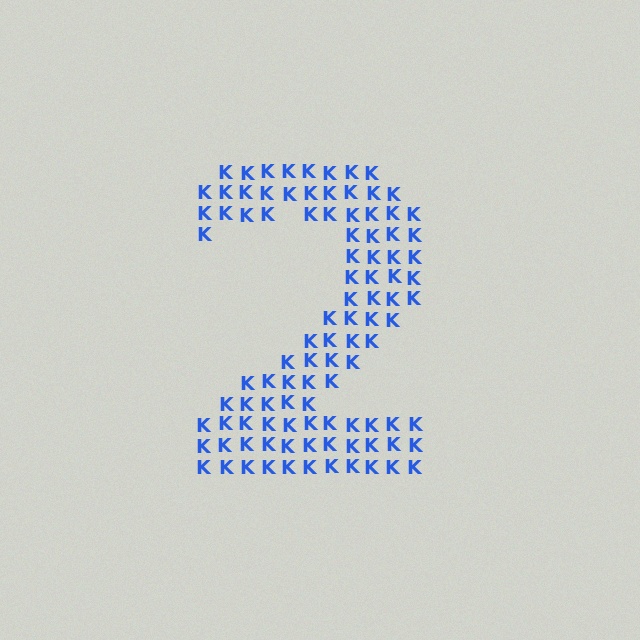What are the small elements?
The small elements are letter K's.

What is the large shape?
The large shape is the digit 2.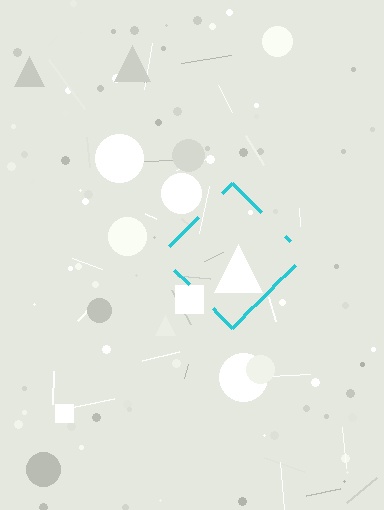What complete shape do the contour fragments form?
The contour fragments form a diamond.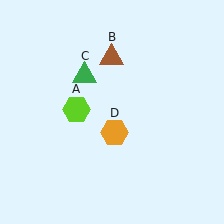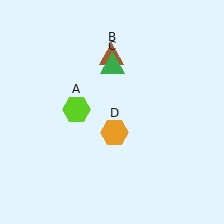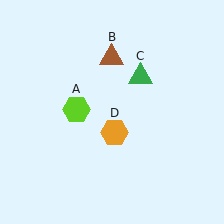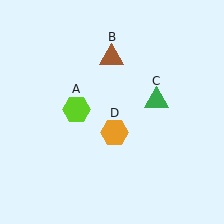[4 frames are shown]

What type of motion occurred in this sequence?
The green triangle (object C) rotated clockwise around the center of the scene.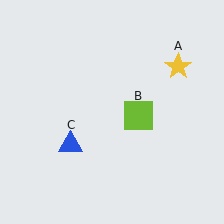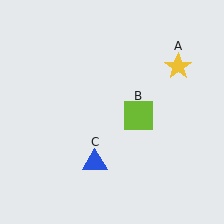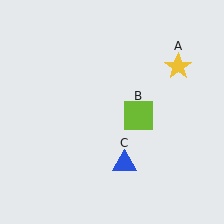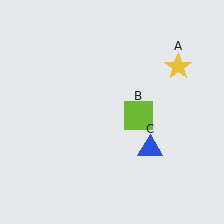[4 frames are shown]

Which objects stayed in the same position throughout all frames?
Yellow star (object A) and lime square (object B) remained stationary.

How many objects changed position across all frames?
1 object changed position: blue triangle (object C).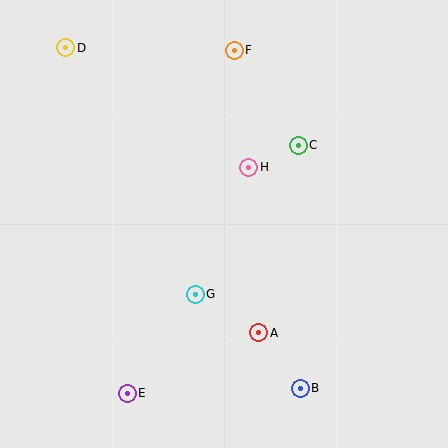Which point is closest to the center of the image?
Point H at (249, 167) is closest to the center.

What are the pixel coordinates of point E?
Point E is at (127, 393).